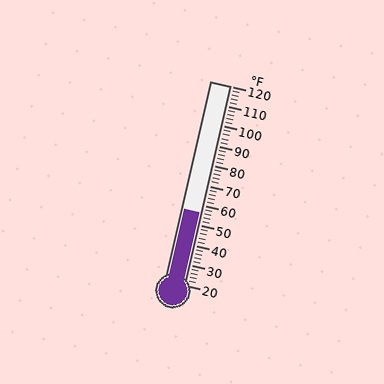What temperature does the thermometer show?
The thermometer shows approximately 56°F.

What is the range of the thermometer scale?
The thermometer scale ranges from 20°F to 120°F.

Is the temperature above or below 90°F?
The temperature is below 90°F.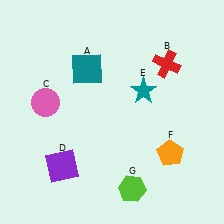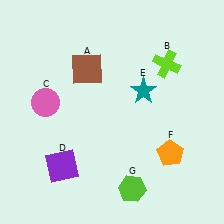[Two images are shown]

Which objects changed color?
A changed from teal to brown. B changed from red to lime.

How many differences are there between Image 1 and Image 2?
There are 2 differences between the two images.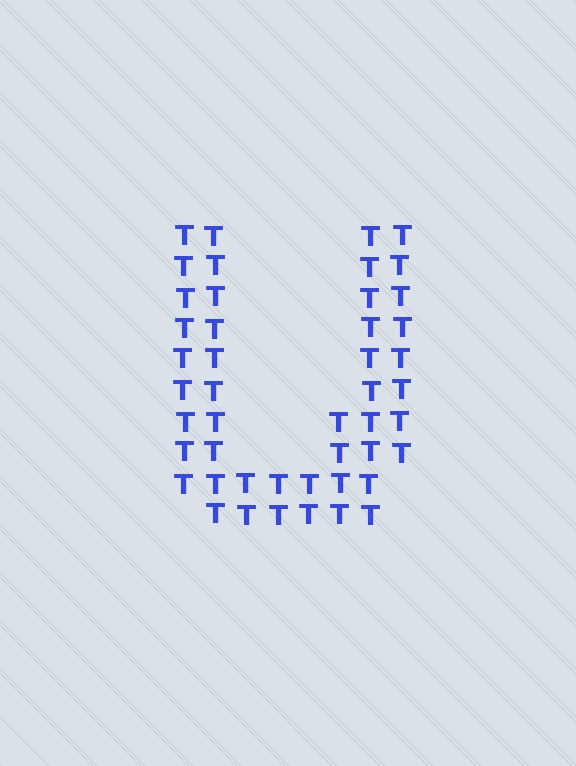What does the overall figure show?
The overall figure shows the letter U.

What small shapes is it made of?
It is made of small letter T's.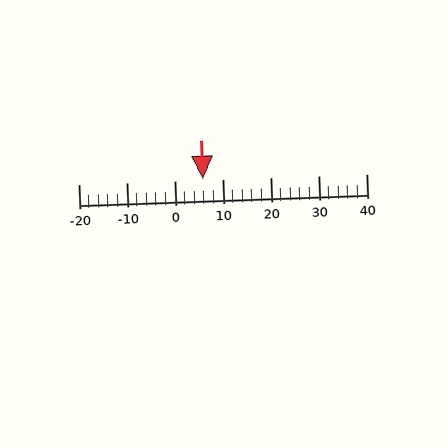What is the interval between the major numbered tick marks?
The major tick marks are spaced 10 units apart.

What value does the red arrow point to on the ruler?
The red arrow points to approximately 6.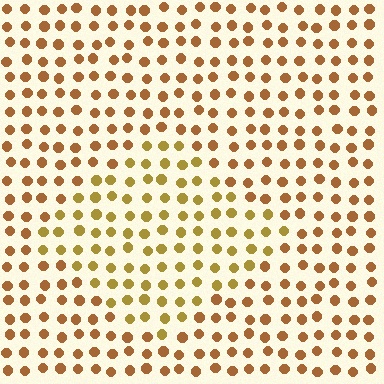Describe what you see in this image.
The image is filled with small brown elements in a uniform arrangement. A diamond-shaped region is visible where the elements are tinted to a slightly different hue, forming a subtle color boundary.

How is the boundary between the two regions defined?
The boundary is defined purely by a slight shift in hue (about 24 degrees). Spacing, size, and orientation are identical on both sides.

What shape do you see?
I see a diamond.